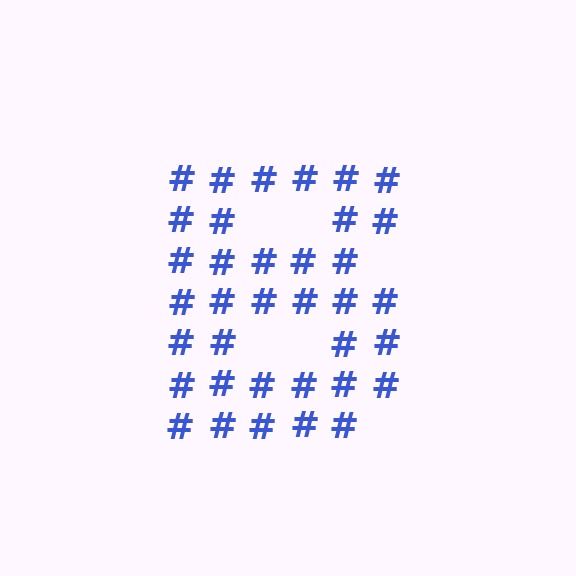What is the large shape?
The large shape is the letter B.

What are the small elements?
The small elements are hash symbols.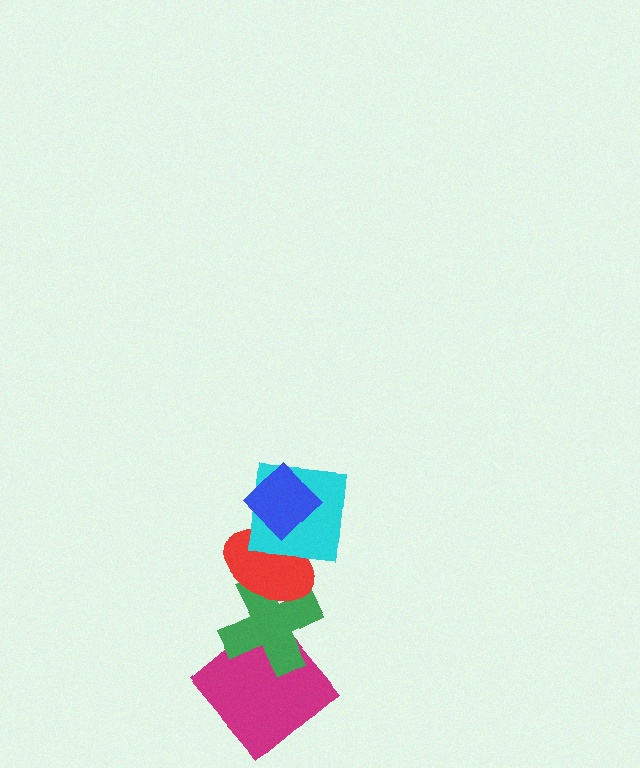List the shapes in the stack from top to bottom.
From top to bottom: the blue diamond, the cyan square, the red ellipse, the green cross, the magenta diamond.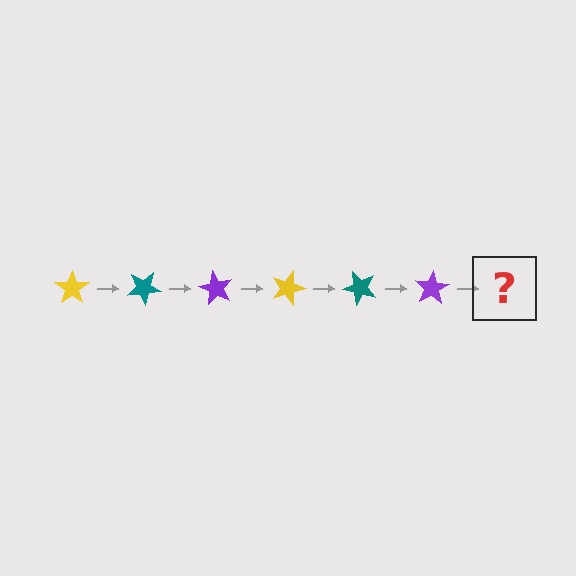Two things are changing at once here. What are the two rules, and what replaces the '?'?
The two rules are that it rotates 30 degrees each step and the color cycles through yellow, teal, and purple. The '?' should be a yellow star, rotated 180 degrees from the start.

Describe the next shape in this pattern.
It should be a yellow star, rotated 180 degrees from the start.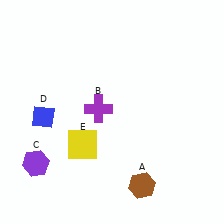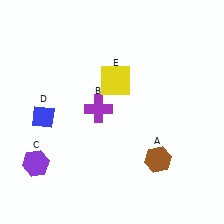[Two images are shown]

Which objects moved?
The objects that moved are: the brown hexagon (A), the yellow square (E).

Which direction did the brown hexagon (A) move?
The brown hexagon (A) moved up.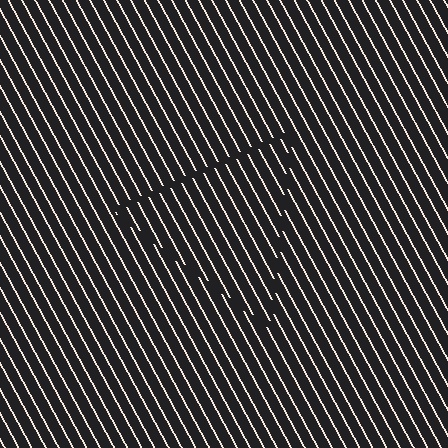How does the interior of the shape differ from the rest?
The interior of the shape contains the same grating, shifted by half a period — the contour is defined by the phase discontinuity where line-ends from the inner and outer gratings abut.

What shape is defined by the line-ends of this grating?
An illusory triangle. The interior of the shape contains the same grating, shifted by half a period — the contour is defined by the phase discontinuity where line-ends from the inner and outer gratings abut.